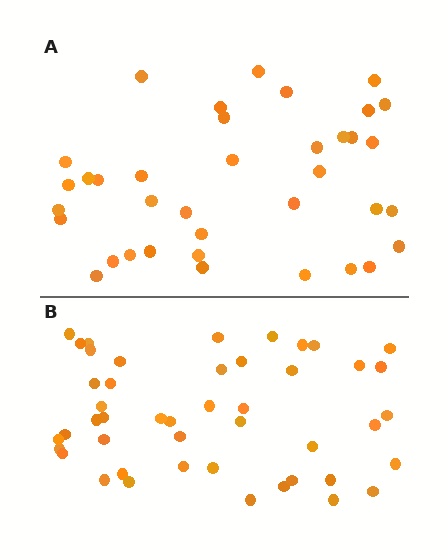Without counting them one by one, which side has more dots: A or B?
Region B (the bottom region) has more dots.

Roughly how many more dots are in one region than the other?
Region B has roughly 8 or so more dots than region A.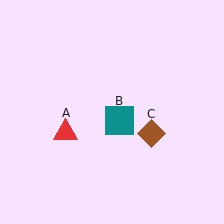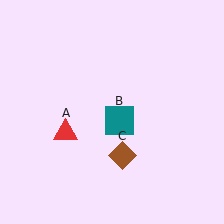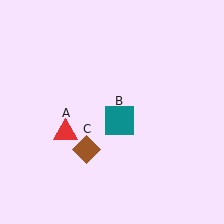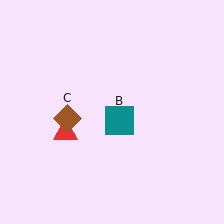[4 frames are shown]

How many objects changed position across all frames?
1 object changed position: brown diamond (object C).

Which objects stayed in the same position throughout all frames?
Red triangle (object A) and teal square (object B) remained stationary.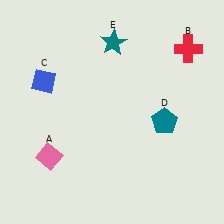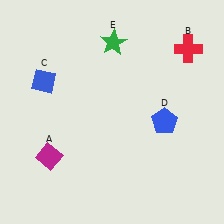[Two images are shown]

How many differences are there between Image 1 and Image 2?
There are 3 differences between the two images.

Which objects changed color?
A changed from pink to magenta. D changed from teal to blue. E changed from teal to green.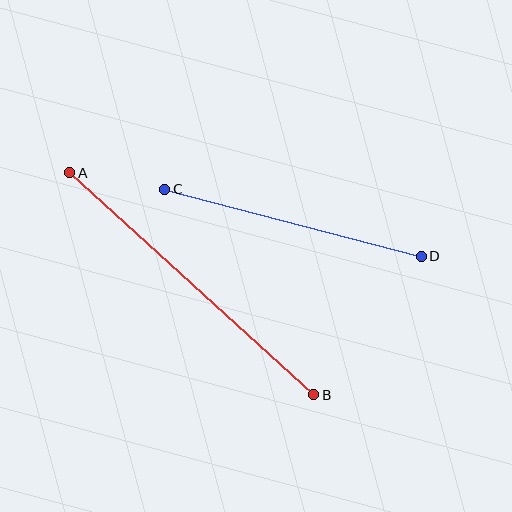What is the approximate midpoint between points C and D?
The midpoint is at approximately (293, 223) pixels.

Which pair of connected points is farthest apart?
Points A and B are farthest apart.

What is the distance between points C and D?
The distance is approximately 265 pixels.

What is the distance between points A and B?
The distance is approximately 330 pixels.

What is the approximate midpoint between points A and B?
The midpoint is at approximately (192, 284) pixels.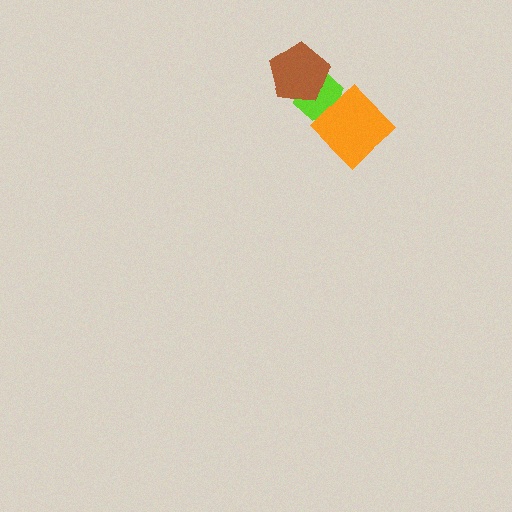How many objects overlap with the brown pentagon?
1 object overlaps with the brown pentagon.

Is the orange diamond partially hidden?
No, no other shape covers it.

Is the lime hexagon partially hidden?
Yes, it is partially covered by another shape.